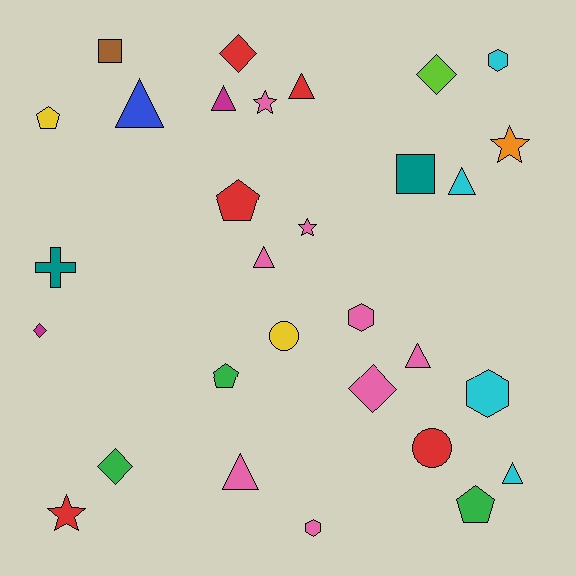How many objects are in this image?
There are 30 objects.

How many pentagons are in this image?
There are 4 pentagons.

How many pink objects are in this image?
There are 8 pink objects.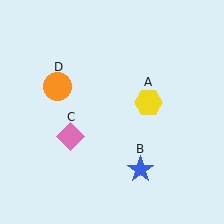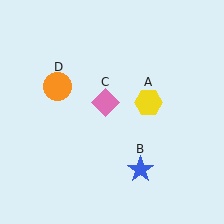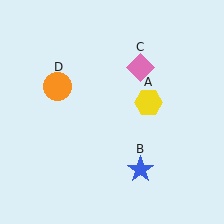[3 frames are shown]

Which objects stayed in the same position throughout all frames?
Yellow hexagon (object A) and blue star (object B) and orange circle (object D) remained stationary.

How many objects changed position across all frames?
1 object changed position: pink diamond (object C).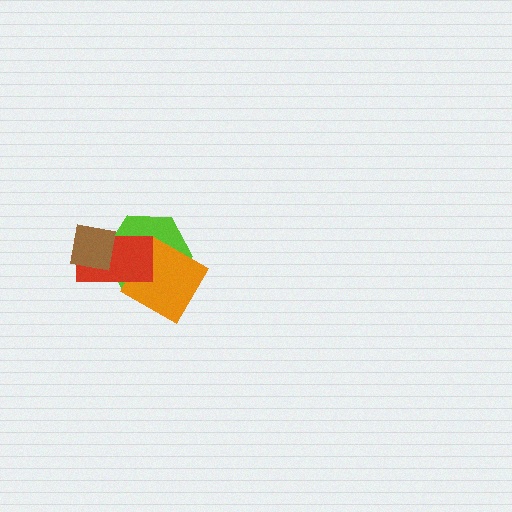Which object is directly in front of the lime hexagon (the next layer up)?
The orange diamond is directly in front of the lime hexagon.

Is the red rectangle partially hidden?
Yes, it is partially covered by another shape.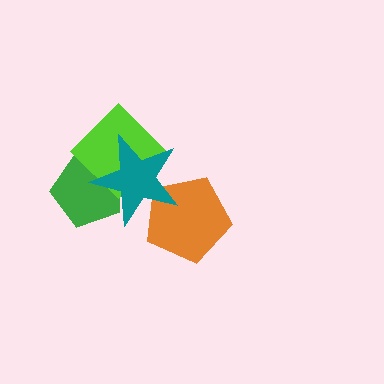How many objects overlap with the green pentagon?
2 objects overlap with the green pentagon.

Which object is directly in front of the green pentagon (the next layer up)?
The lime diamond is directly in front of the green pentagon.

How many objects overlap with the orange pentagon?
1 object overlaps with the orange pentagon.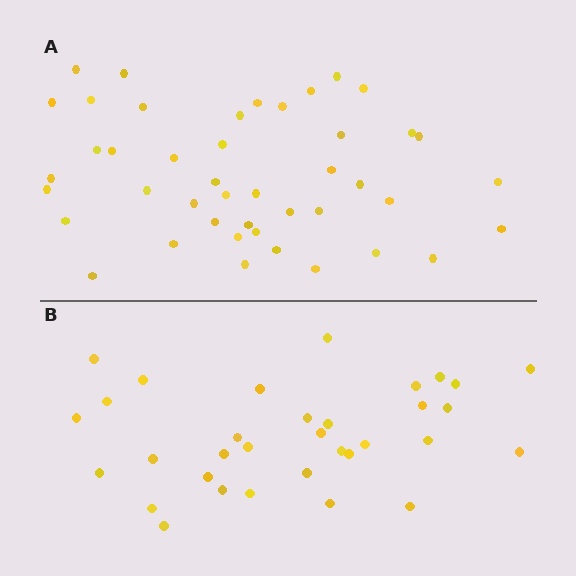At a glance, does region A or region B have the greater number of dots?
Region A (the top region) has more dots.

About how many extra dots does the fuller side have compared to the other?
Region A has roughly 12 or so more dots than region B.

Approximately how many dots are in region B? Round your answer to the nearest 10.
About 30 dots. (The exact count is 33, which rounds to 30.)